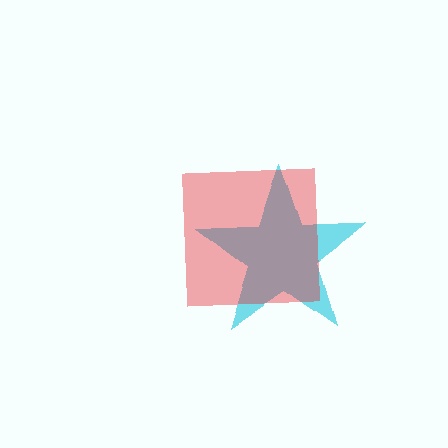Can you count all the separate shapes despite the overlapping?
Yes, there are 2 separate shapes.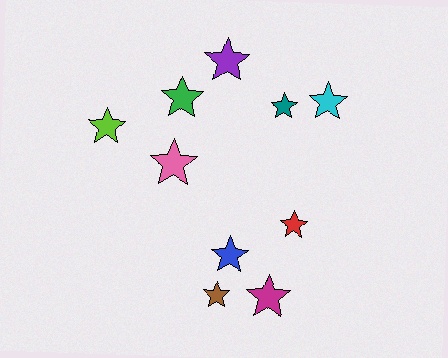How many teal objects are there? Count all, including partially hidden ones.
There is 1 teal object.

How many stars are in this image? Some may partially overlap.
There are 10 stars.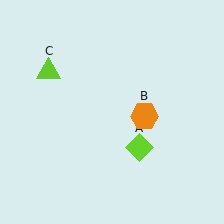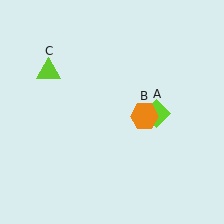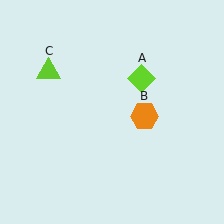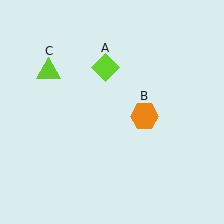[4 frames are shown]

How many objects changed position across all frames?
1 object changed position: lime diamond (object A).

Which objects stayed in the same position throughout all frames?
Orange hexagon (object B) and lime triangle (object C) remained stationary.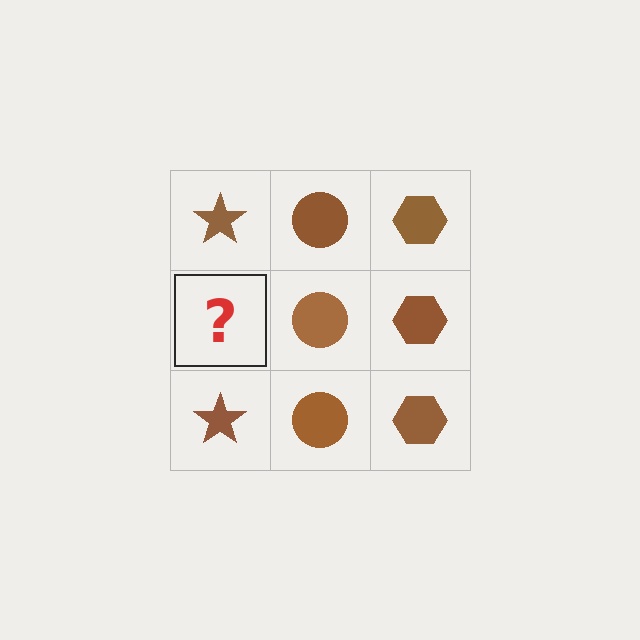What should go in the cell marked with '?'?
The missing cell should contain a brown star.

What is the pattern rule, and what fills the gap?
The rule is that each column has a consistent shape. The gap should be filled with a brown star.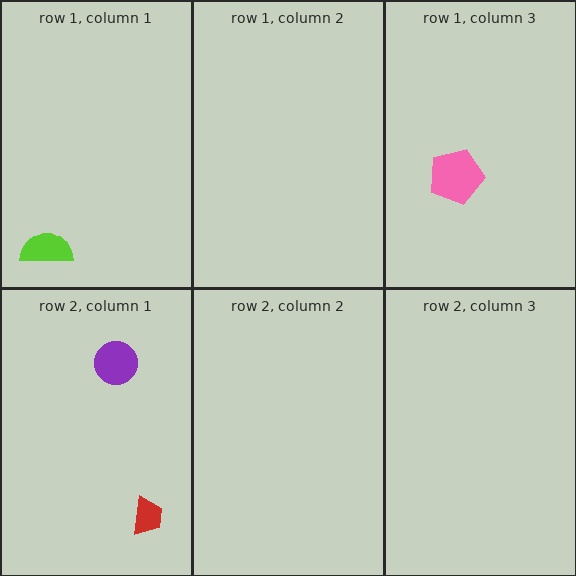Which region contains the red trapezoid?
The row 2, column 1 region.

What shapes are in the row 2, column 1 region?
The red trapezoid, the purple circle.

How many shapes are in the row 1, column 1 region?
1.